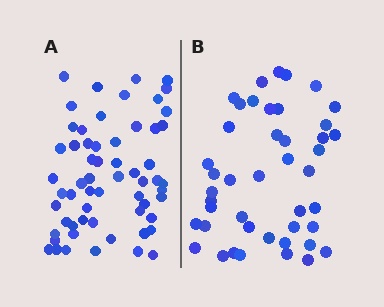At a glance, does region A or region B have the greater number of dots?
Region A (the left region) has more dots.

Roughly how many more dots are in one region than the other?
Region A has approximately 15 more dots than region B.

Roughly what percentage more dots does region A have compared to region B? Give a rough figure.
About 35% more.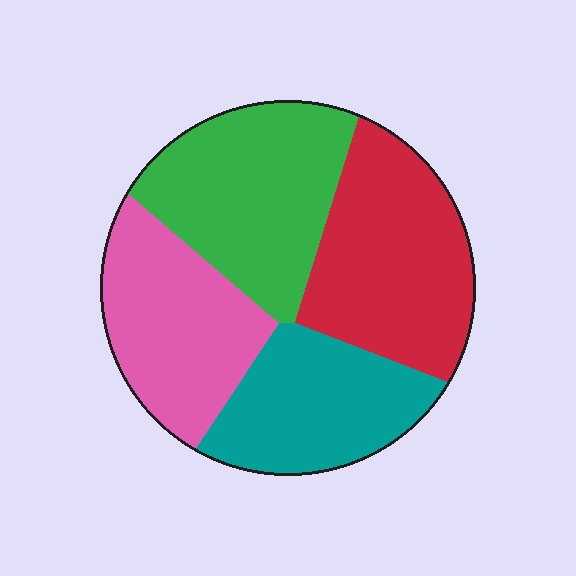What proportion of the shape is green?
Green covers 28% of the shape.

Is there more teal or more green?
Green.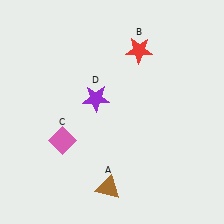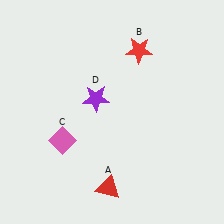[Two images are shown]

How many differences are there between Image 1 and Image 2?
There is 1 difference between the two images.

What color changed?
The triangle (A) changed from brown in Image 1 to red in Image 2.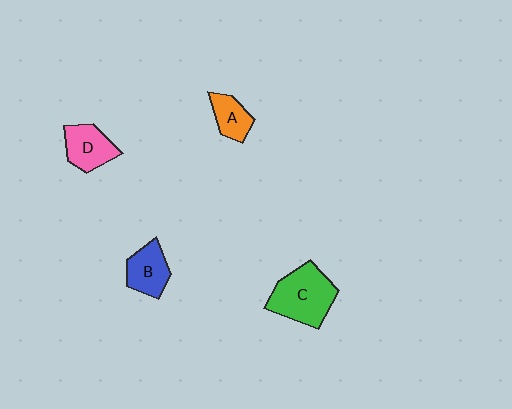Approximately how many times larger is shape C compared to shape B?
Approximately 1.7 times.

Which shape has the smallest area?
Shape A (orange).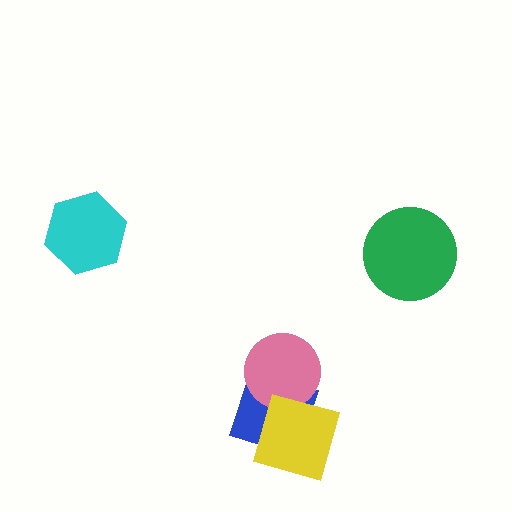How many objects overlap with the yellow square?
1 object overlaps with the yellow square.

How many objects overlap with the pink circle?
1 object overlaps with the pink circle.